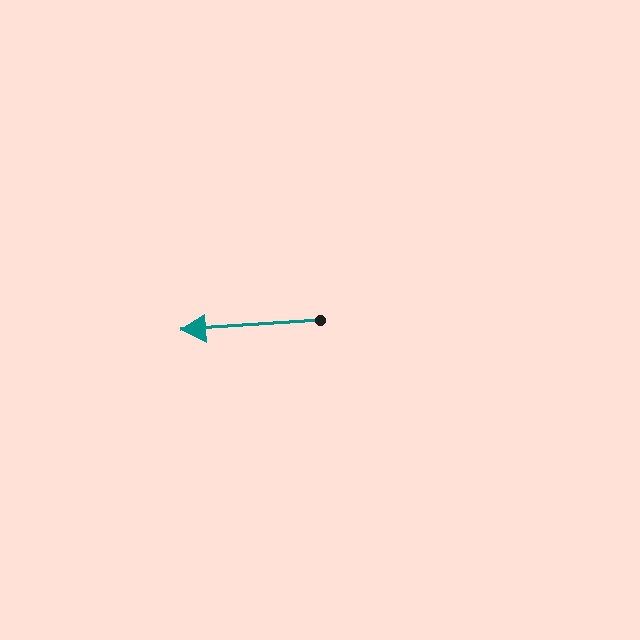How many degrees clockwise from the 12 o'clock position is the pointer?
Approximately 266 degrees.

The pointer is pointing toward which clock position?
Roughly 9 o'clock.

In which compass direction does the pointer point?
West.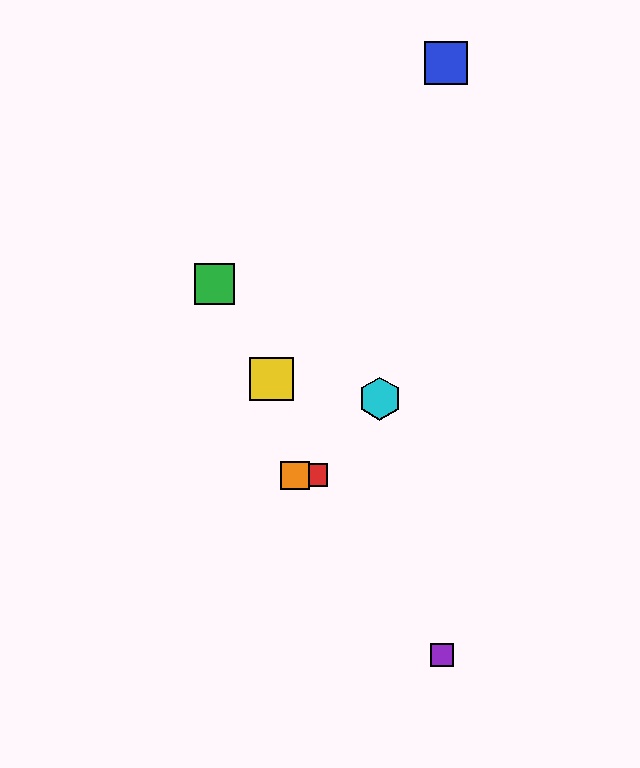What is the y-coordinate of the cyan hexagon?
The cyan hexagon is at y≈399.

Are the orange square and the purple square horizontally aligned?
No, the orange square is at y≈475 and the purple square is at y≈655.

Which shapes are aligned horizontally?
The red square, the orange square are aligned horizontally.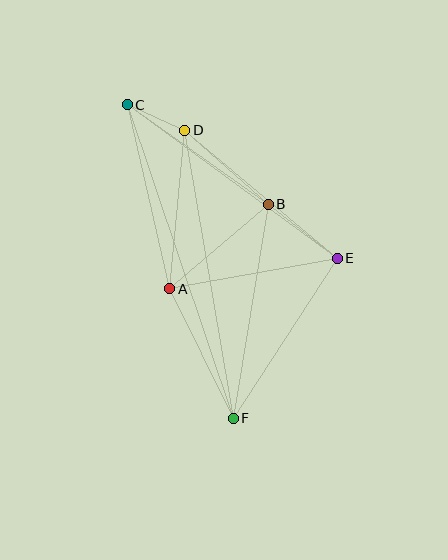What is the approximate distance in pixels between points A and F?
The distance between A and F is approximately 144 pixels.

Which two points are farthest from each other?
Points C and F are farthest from each other.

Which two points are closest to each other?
Points C and D are closest to each other.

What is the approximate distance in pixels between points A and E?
The distance between A and E is approximately 170 pixels.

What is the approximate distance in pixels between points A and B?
The distance between A and B is approximately 130 pixels.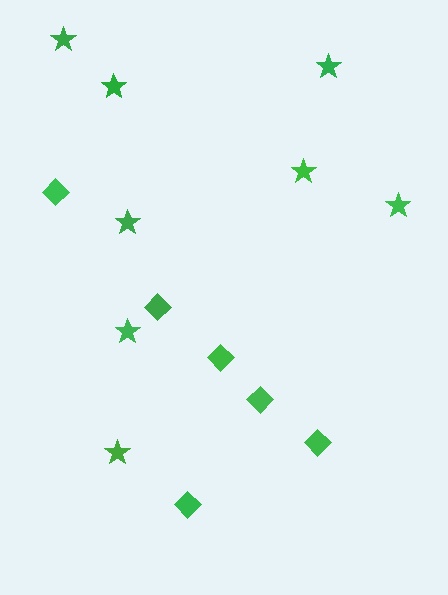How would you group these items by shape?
There are 2 groups: one group of diamonds (6) and one group of stars (8).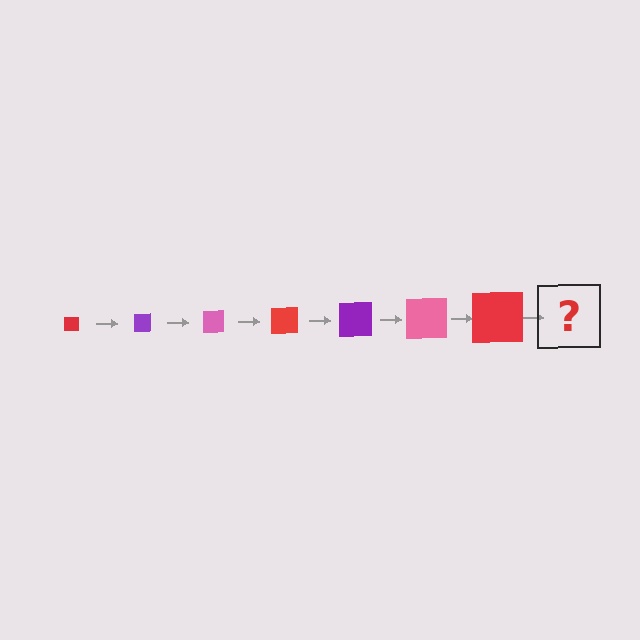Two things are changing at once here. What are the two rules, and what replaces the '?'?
The two rules are that the square grows larger each step and the color cycles through red, purple, and pink. The '?' should be a purple square, larger than the previous one.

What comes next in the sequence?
The next element should be a purple square, larger than the previous one.